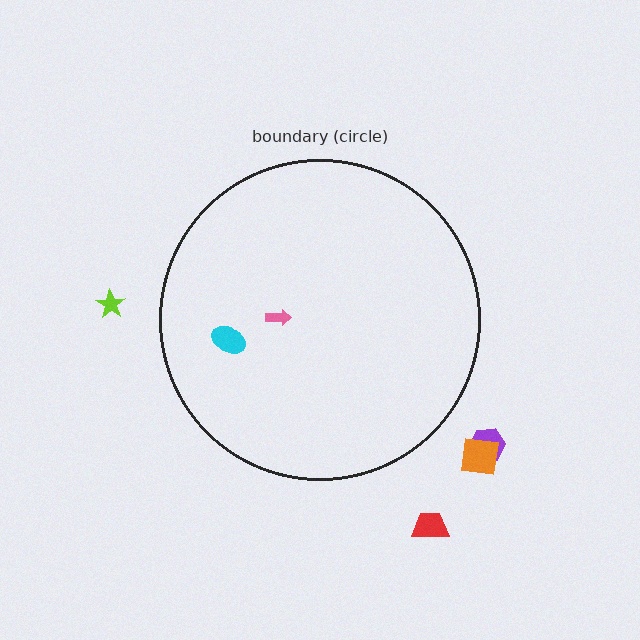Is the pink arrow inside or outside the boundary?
Inside.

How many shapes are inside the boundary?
2 inside, 4 outside.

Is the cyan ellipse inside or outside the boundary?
Inside.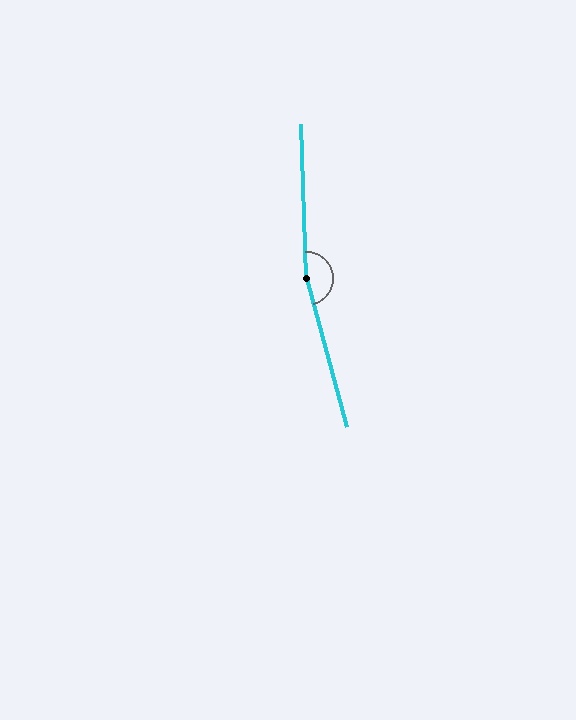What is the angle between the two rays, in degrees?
Approximately 166 degrees.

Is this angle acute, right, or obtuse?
It is obtuse.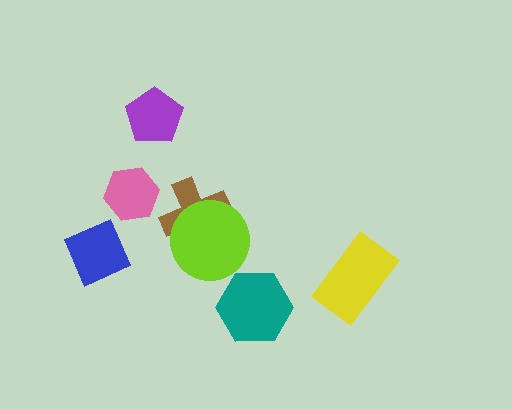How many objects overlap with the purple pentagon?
0 objects overlap with the purple pentagon.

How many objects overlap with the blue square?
0 objects overlap with the blue square.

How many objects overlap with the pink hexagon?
0 objects overlap with the pink hexagon.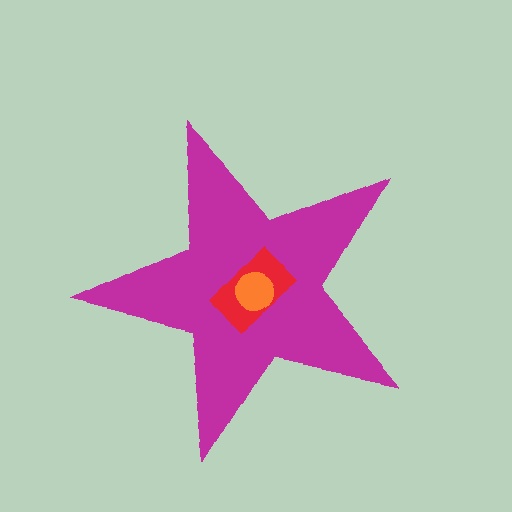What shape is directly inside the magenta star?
The red rectangle.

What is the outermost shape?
The magenta star.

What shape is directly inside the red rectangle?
The orange circle.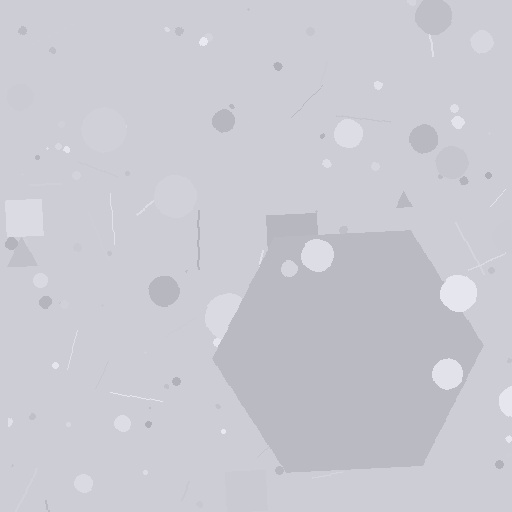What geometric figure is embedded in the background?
A hexagon is embedded in the background.